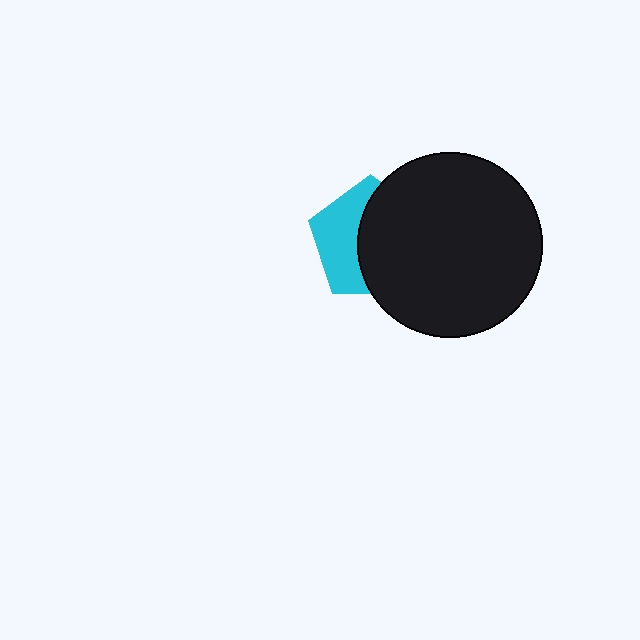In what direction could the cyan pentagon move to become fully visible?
The cyan pentagon could move left. That would shift it out from behind the black circle entirely.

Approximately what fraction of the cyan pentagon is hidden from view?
Roughly 58% of the cyan pentagon is hidden behind the black circle.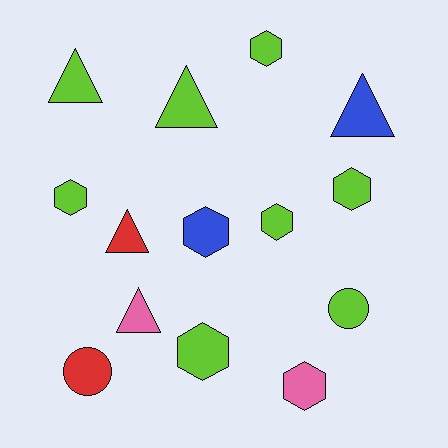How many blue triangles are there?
There is 1 blue triangle.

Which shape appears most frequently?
Hexagon, with 7 objects.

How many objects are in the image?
There are 14 objects.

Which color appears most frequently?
Lime, with 8 objects.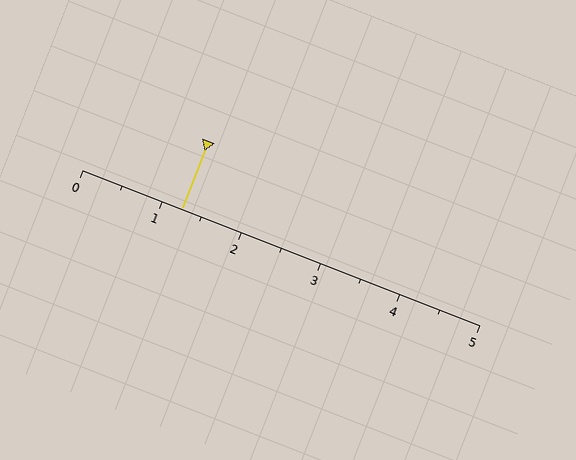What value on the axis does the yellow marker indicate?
The marker indicates approximately 1.2.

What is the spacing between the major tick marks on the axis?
The major ticks are spaced 1 apart.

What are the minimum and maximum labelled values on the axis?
The axis runs from 0 to 5.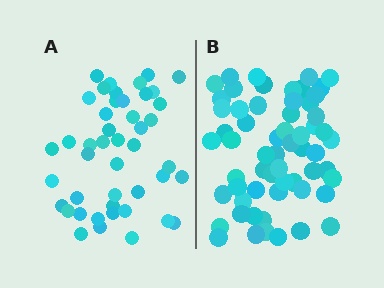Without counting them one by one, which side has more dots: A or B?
Region B (the right region) has more dots.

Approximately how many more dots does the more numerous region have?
Region B has approximately 15 more dots than region A.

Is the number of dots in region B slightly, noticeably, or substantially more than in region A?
Region B has noticeably more, but not dramatically so. The ratio is roughly 1.3 to 1.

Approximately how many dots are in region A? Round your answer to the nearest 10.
About 40 dots. (The exact count is 45, which rounds to 40.)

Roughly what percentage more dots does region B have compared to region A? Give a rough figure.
About 35% more.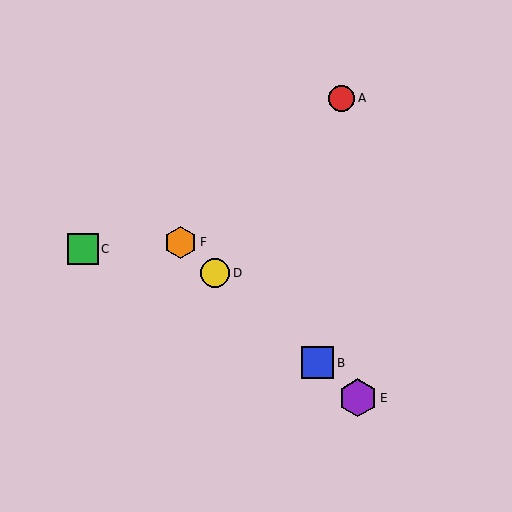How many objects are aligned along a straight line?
4 objects (B, D, E, F) are aligned along a straight line.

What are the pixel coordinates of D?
Object D is at (215, 273).